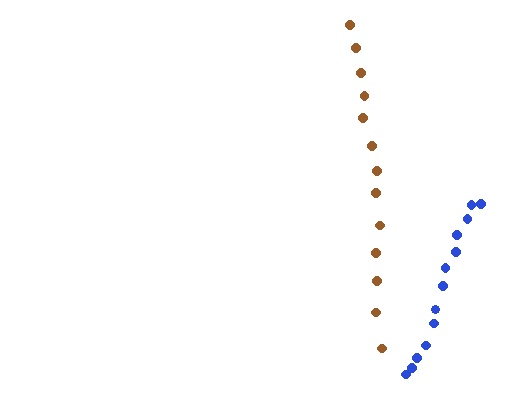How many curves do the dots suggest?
There are 2 distinct paths.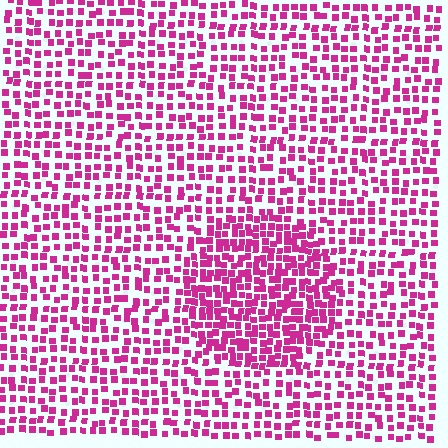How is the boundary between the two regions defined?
The boundary is defined by a change in element density (approximately 1.8x ratio). All elements are the same color, size, and shape.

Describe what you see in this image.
The image contains small magenta elements arranged at two different densities. A circle-shaped region is visible where the elements are more densely packed than the surrounding area.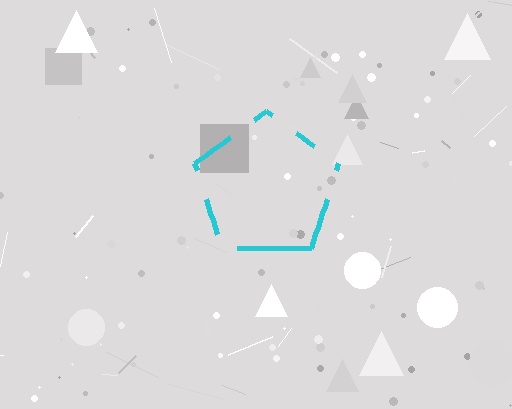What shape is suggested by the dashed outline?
The dashed outline suggests a pentagon.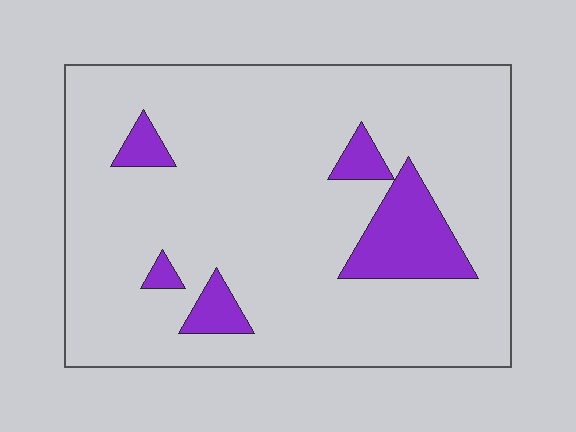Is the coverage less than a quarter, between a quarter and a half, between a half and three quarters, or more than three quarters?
Less than a quarter.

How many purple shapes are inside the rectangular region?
5.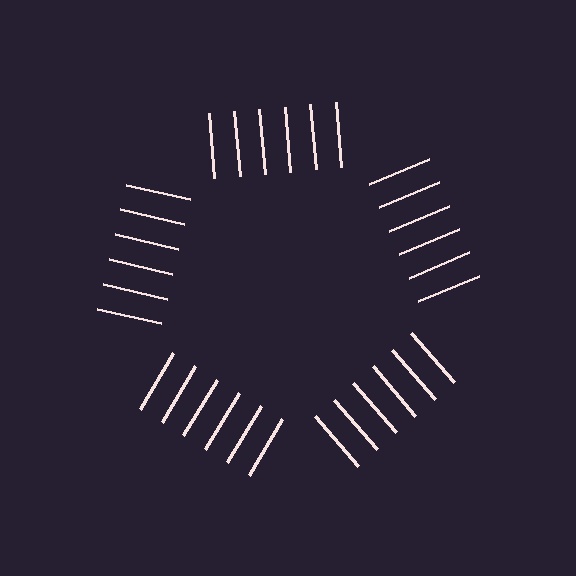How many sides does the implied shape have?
5 sides — the line-ends trace a pentagon.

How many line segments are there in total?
30 — 6 along each of the 5 edges.